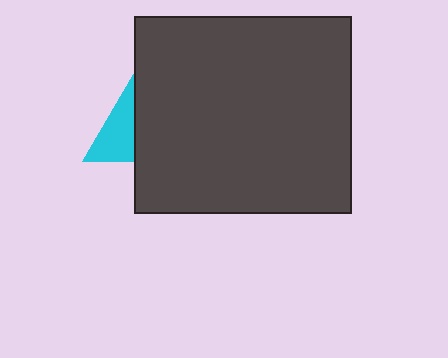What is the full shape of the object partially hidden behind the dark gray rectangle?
The partially hidden object is a cyan triangle.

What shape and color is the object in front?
The object in front is a dark gray rectangle.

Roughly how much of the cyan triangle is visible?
A small part of it is visible (roughly 39%).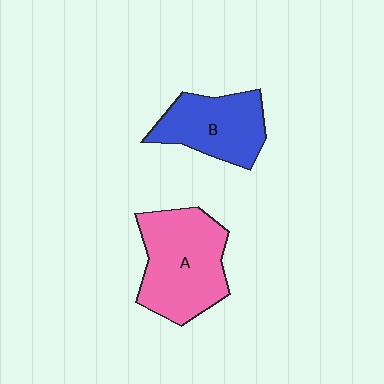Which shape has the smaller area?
Shape B (blue).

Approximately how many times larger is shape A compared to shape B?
Approximately 1.4 times.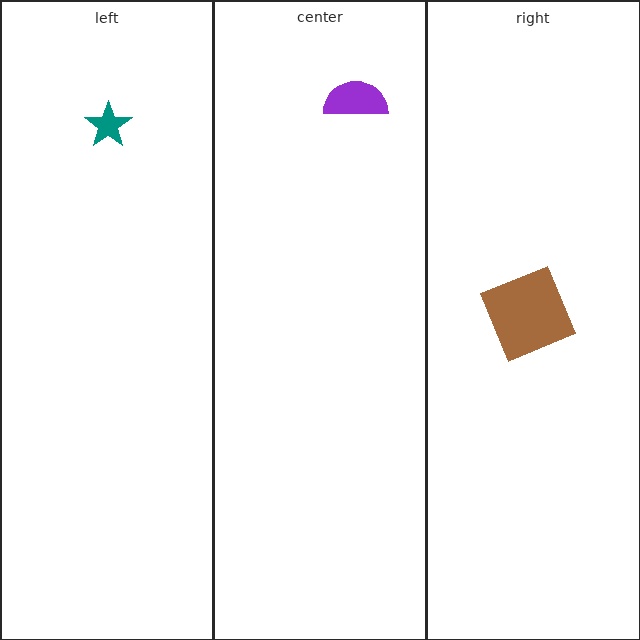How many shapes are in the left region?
1.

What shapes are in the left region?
The teal star.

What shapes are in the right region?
The brown square.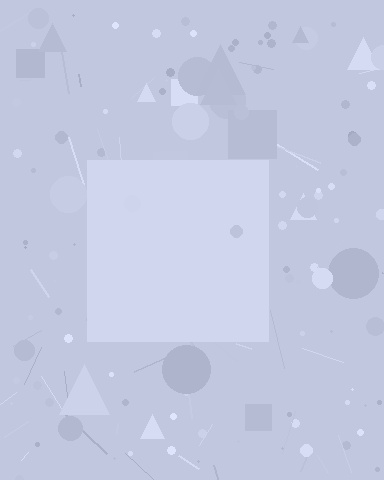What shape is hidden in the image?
A square is hidden in the image.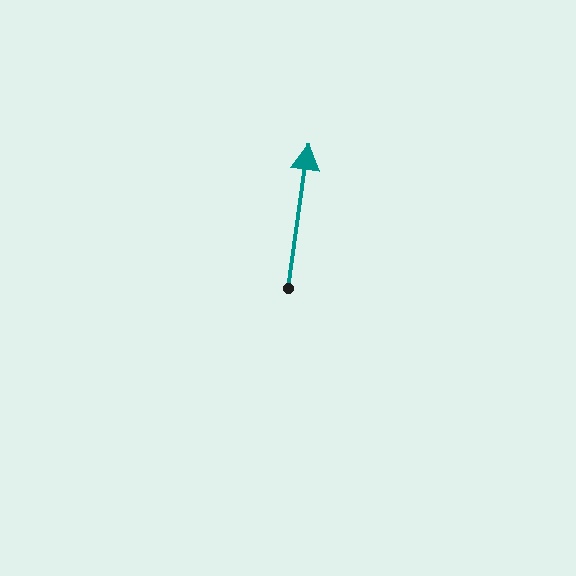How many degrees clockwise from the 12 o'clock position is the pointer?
Approximately 8 degrees.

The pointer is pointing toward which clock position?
Roughly 12 o'clock.